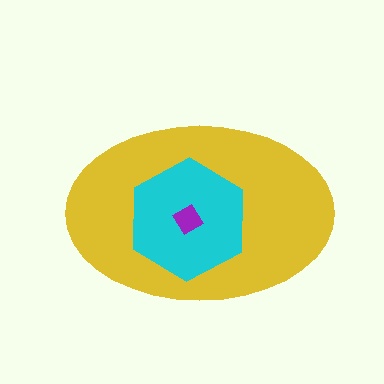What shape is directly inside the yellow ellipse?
The cyan hexagon.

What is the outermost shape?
The yellow ellipse.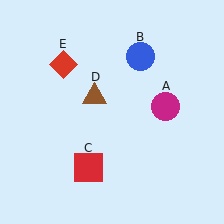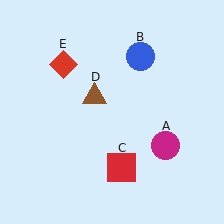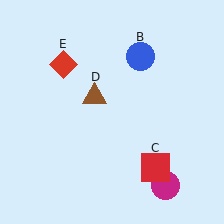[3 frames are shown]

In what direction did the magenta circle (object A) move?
The magenta circle (object A) moved down.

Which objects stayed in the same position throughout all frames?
Blue circle (object B) and brown triangle (object D) and red diamond (object E) remained stationary.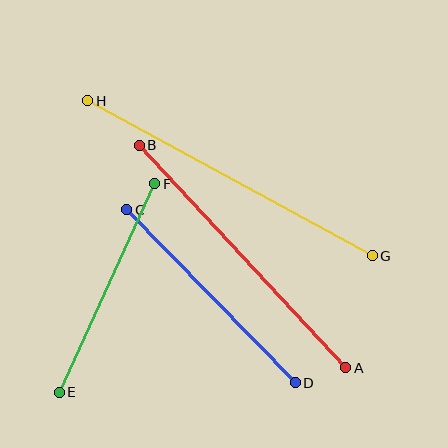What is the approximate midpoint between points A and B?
The midpoint is at approximately (242, 256) pixels.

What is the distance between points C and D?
The distance is approximately 241 pixels.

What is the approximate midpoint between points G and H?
The midpoint is at approximately (230, 178) pixels.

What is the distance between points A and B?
The distance is approximately 304 pixels.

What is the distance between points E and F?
The distance is approximately 229 pixels.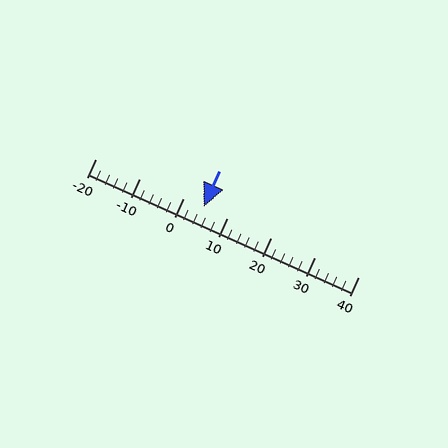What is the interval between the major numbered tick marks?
The major tick marks are spaced 10 units apart.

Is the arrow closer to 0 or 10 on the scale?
The arrow is closer to 0.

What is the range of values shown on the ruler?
The ruler shows values from -20 to 40.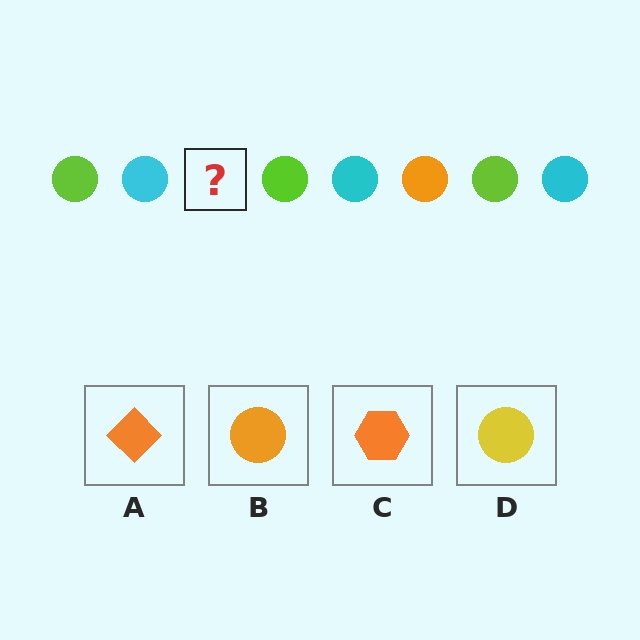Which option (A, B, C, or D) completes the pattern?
B.